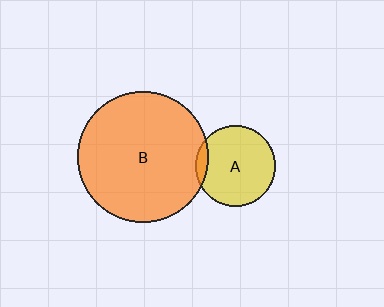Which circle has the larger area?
Circle B (orange).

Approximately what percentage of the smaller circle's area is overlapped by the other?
Approximately 10%.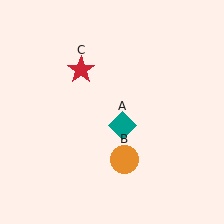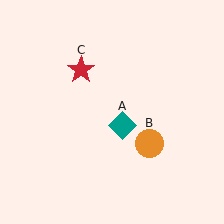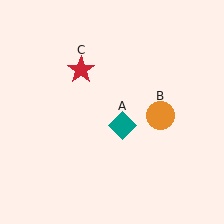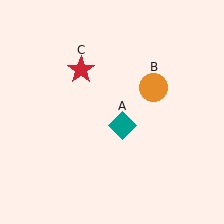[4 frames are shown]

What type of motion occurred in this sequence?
The orange circle (object B) rotated counterclockwise around the center of the scene.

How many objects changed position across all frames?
1 object changed position: orange circle (object B).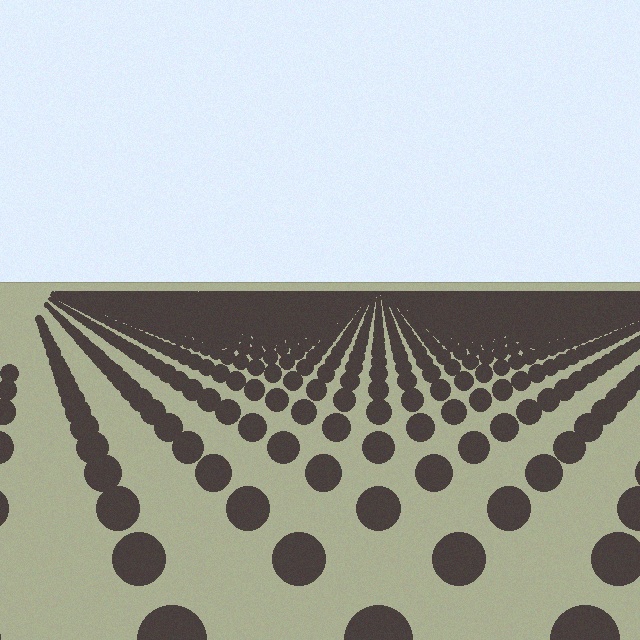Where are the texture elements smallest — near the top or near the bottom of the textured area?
Near the top.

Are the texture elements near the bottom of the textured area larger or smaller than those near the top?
Larger. Near the bottom, elements are closer to the viewer and appear at a bigger on-screen size.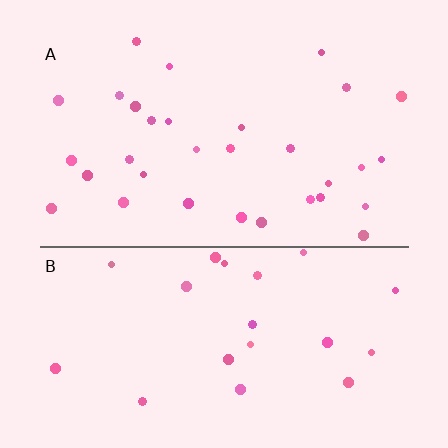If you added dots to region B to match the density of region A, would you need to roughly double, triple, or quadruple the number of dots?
Approximately double.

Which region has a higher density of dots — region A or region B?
A (the top).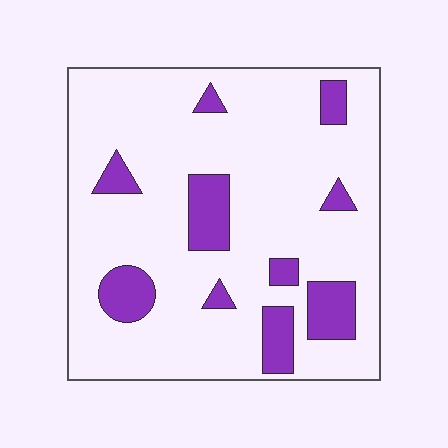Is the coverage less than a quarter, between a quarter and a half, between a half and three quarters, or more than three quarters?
Less than a quarter.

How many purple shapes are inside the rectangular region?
10.